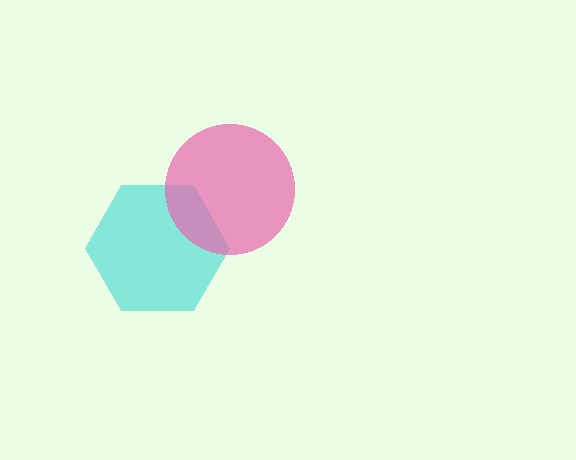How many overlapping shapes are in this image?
There are 2 overlapping shapes in the image.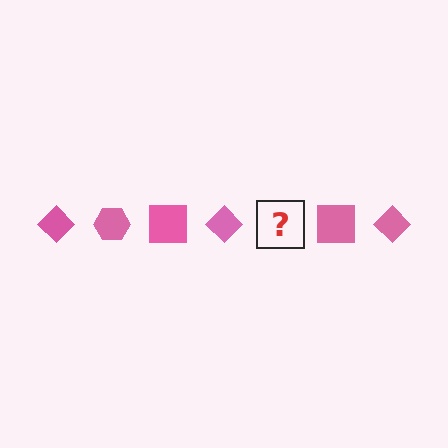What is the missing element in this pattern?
The missing element is a pink hexagon.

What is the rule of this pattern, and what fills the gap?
The rule is that the pattern cycles through diamond, hexagon, square shapes in pink. The gap should be filled with a pink hexagon.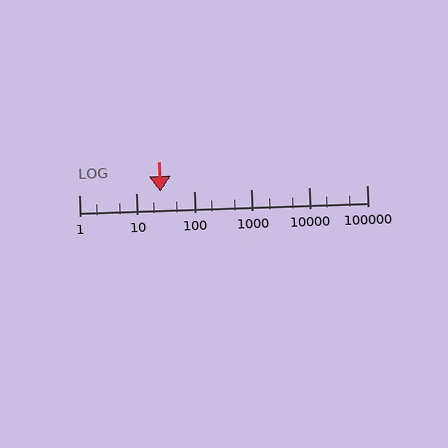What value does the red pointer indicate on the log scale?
The pointer indicates approximately 26.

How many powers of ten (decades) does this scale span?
The scale spans 5 decades, from 1 to 100000.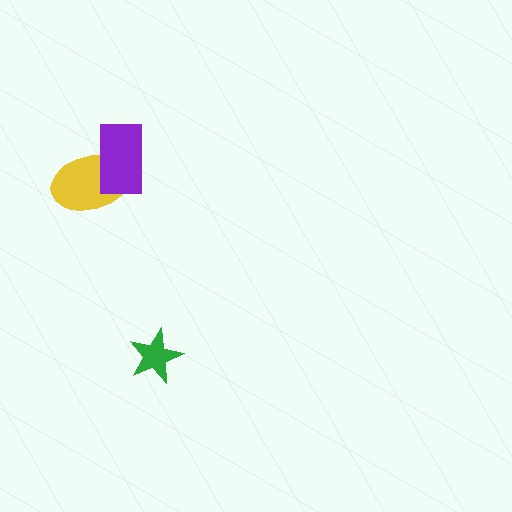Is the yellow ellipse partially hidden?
Yes, it is partially covered by another shape.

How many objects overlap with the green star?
0 objects overlap with the green star.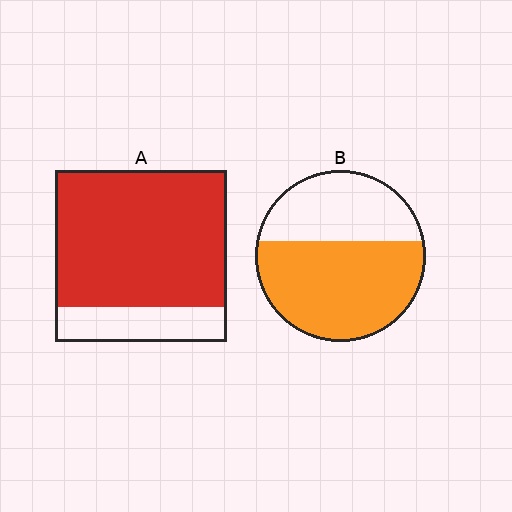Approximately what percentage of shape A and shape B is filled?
A is approximately 80% and B is approximately 60%.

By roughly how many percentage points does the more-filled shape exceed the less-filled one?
By roughly 20 percentage points (A over B).